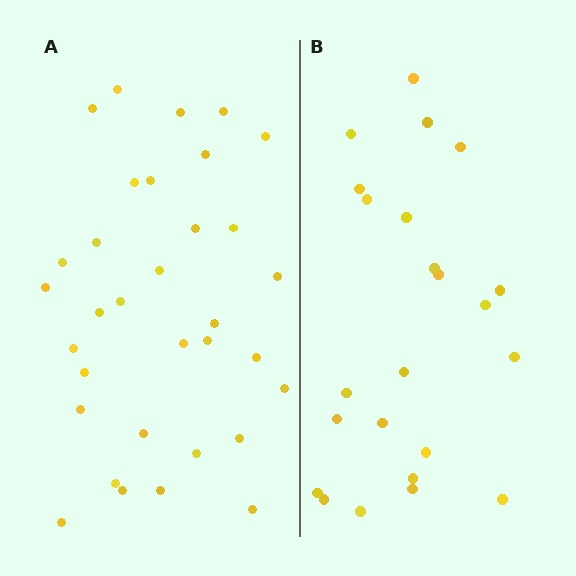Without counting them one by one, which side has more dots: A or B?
Region A (the left region) has more dots.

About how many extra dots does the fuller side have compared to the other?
Region A has roughly 10 or so more dots than region B.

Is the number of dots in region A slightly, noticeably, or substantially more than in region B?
Region A has noticeably more, but not dramatically so. The ratio is roughly 1.4 to 1.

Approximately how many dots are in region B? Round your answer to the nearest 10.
About 20 dots. (The exact count is 23, which rounds to 20.)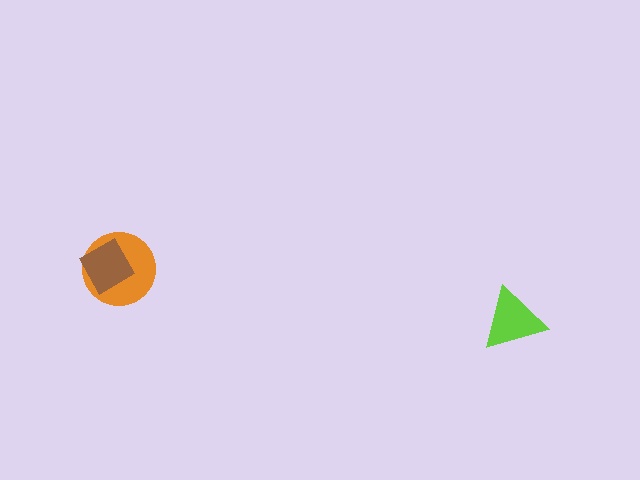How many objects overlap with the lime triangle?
0 objects overlap with the lime triangle.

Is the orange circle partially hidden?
Yes, it is partially covered by another shape.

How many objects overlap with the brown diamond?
1 object overlaps with the brown diamond.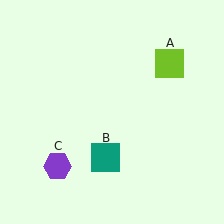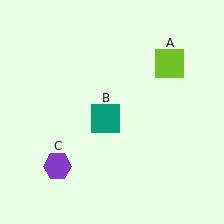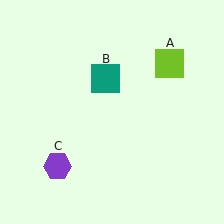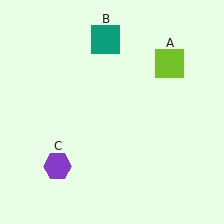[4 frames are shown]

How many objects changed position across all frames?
1 object changed position: teal square (object B).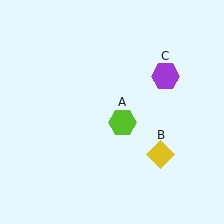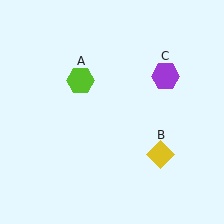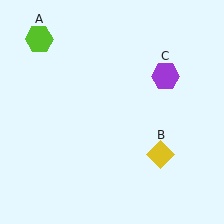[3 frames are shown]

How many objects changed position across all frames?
1 object changed position: lime hexagon (object A).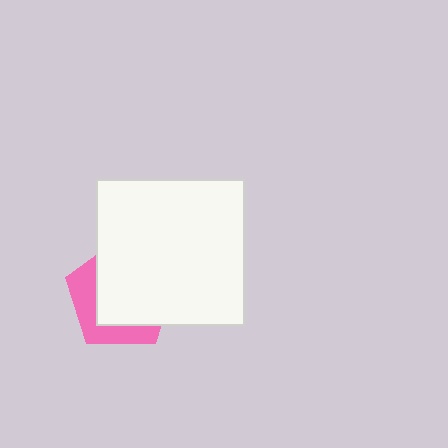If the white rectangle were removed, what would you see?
You would see the complete pink pentagon.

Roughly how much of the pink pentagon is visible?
A small part of it is visible (roughly 34%).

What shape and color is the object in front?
The object in front is a white rectangle.